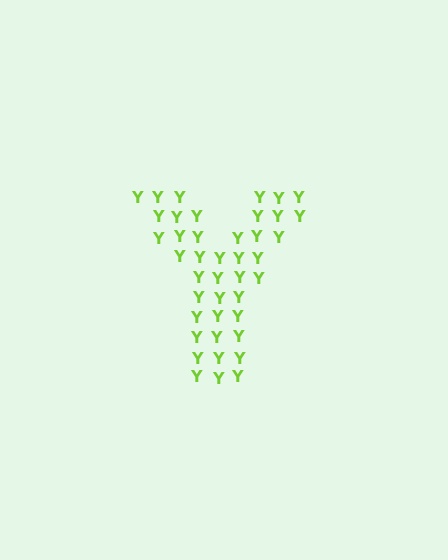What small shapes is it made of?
It is made of small letter Y's.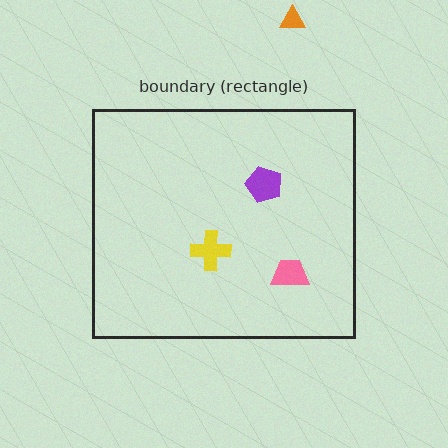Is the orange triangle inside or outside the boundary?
Outside.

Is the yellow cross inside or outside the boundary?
Inside.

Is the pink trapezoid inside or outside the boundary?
Inside.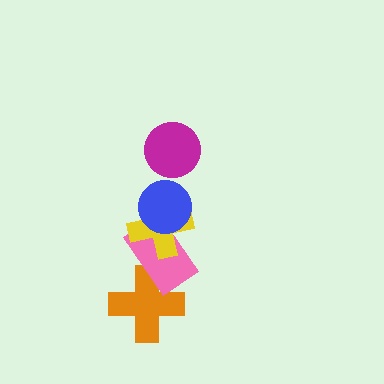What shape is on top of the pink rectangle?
The yellow cross is on top of the pink rectangle.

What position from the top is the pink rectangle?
The pink rectangle is 4th from the top.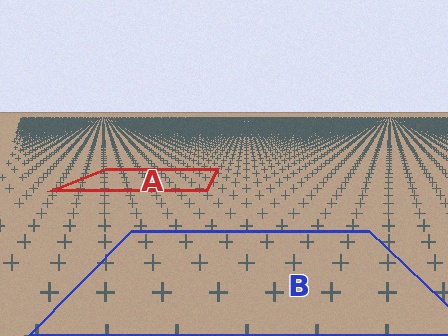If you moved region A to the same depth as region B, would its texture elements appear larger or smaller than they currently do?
They would appear larger. At a closer depth, the same texture elements are projected at a bigger on-screen size.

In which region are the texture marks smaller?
The texture marks are smaller in region A, because it is farther away.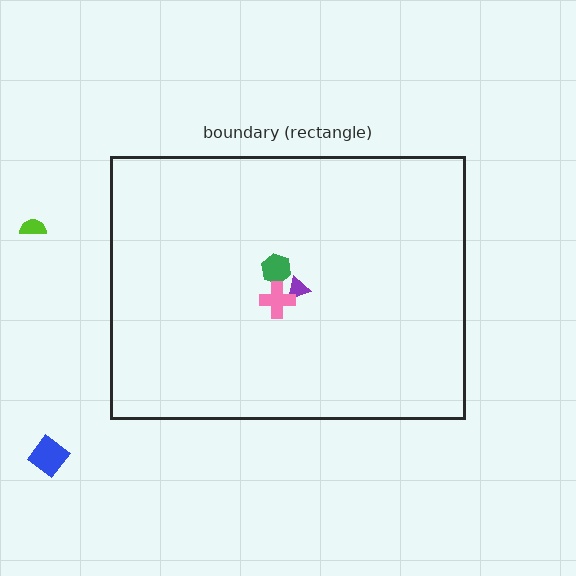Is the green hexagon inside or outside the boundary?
Inside.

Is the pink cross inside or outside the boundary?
Inside.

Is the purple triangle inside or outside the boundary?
Inside.